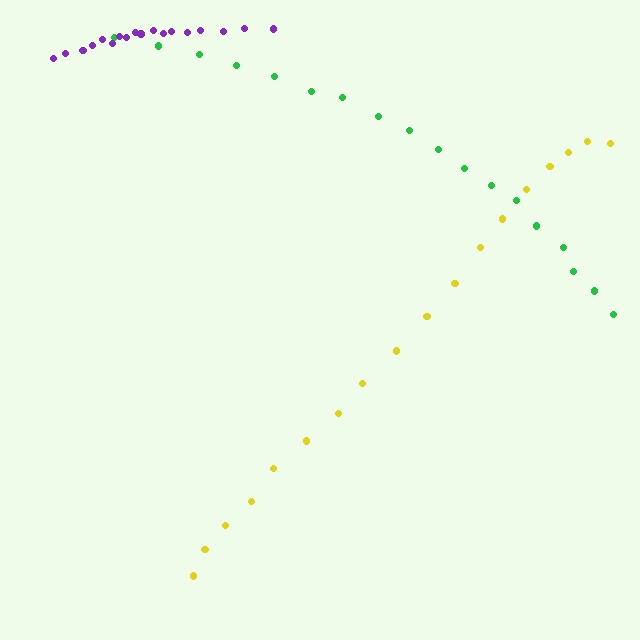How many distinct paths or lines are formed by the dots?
There are 3 distinct paths.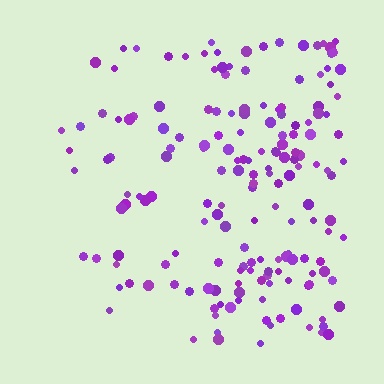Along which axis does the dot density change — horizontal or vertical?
Horizontal.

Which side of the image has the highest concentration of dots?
The right.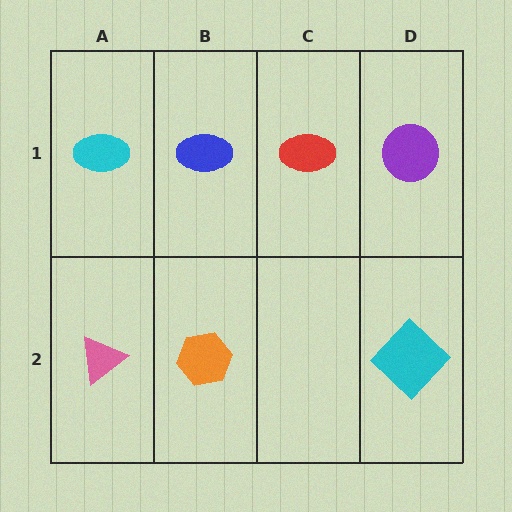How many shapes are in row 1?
4 shapes.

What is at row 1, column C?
A red ellipse.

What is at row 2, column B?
An orange hexagon.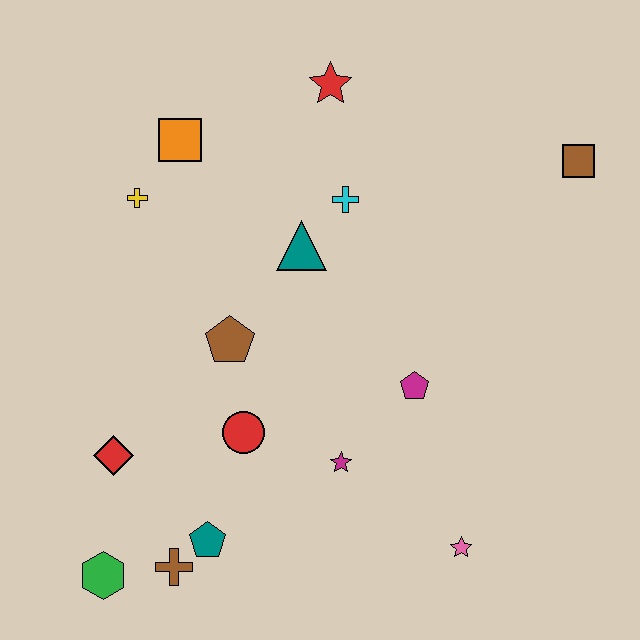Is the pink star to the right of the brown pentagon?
Yes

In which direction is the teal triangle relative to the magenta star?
The teal triangle is above the magenta star.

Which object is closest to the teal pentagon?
The brown cross is closest to the teal pentagon.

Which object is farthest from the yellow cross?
The pink star is farthest from the yellow cross.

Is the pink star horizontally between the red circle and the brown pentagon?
No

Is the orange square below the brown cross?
No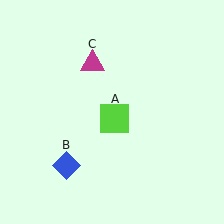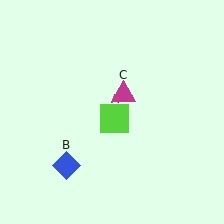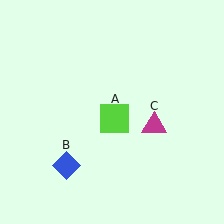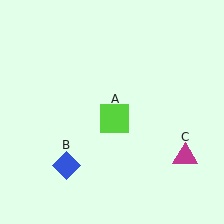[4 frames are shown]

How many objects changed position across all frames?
1 object changed position: magenta triangle (object C).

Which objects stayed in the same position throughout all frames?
Lime square (object A) and blue diamond (object B) remained stationary.